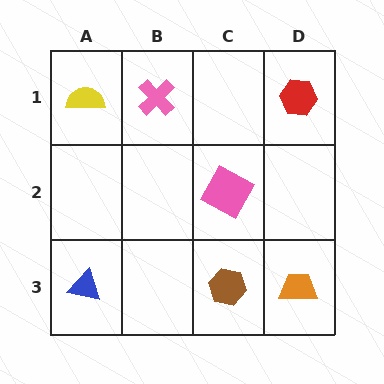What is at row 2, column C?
A pink square.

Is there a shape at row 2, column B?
No, that cell is empty.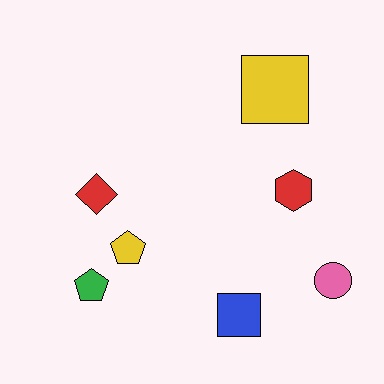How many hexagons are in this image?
There is 1 hexagon.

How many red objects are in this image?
There are 2 red objects.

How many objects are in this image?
There are 7 objects.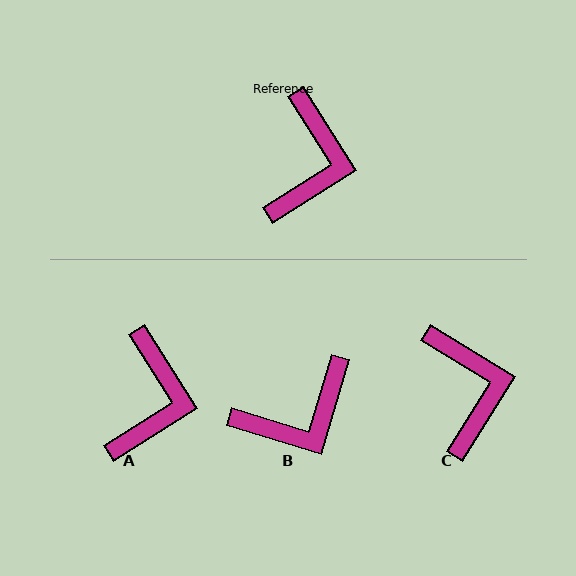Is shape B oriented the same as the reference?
No, it is off by about 49 degrees.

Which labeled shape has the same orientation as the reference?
A.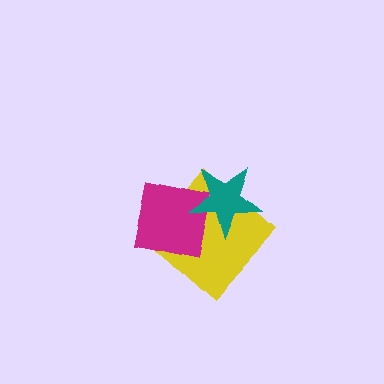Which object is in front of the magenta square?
The teal star is in front of the magenta square.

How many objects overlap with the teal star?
2 objects overlap with the teal star.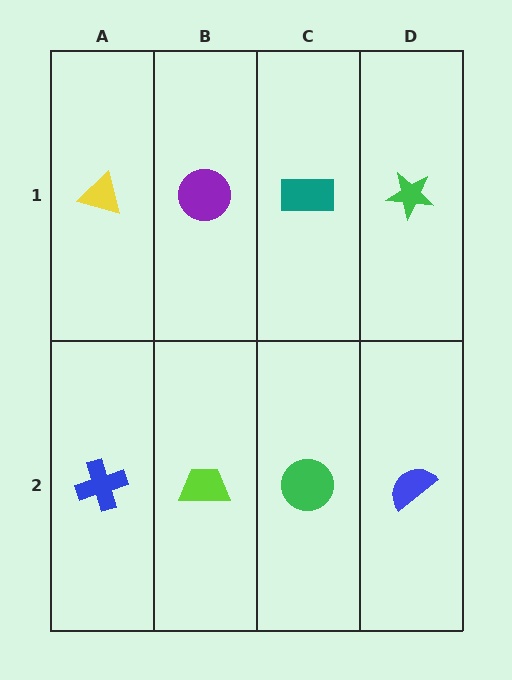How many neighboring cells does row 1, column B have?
3.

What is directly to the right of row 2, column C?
A blue semicircle.